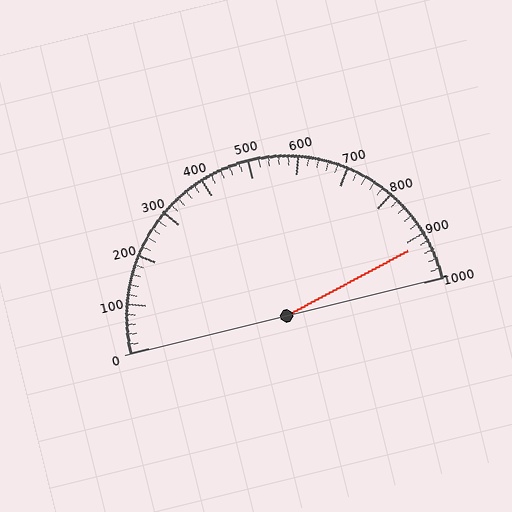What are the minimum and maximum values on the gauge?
The gauge ranges from 0 to 1000.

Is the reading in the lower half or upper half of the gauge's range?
The reading is in the upper half of the range (0 to 1000).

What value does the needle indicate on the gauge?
The needle indicates approximately 920.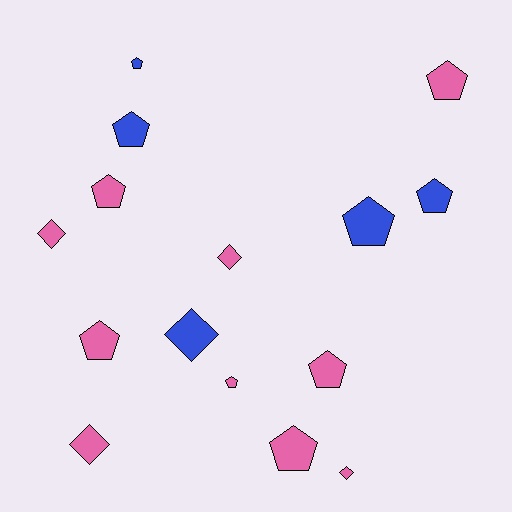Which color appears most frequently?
Pink, with 10 objects.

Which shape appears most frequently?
Pentagon, with 10 objects.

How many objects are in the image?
There are 15 objects.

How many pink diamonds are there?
There are 4 pink diamonds.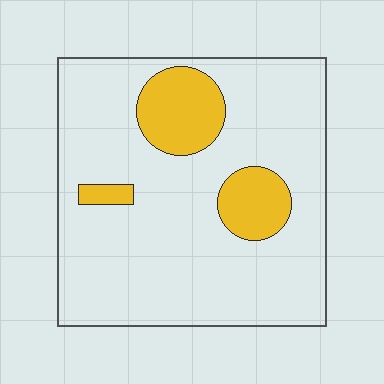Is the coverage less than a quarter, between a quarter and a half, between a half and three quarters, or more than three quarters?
Less than a quarter.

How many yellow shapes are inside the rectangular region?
3.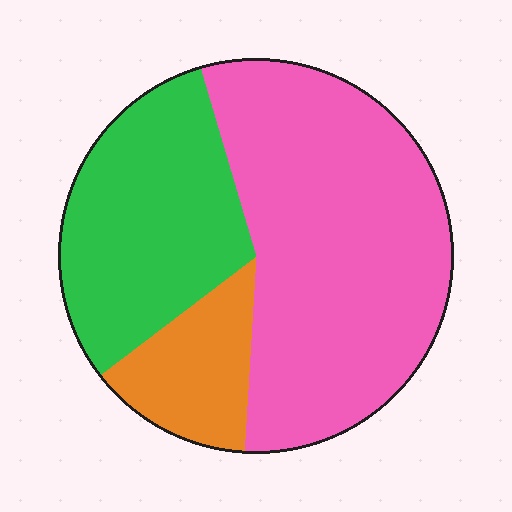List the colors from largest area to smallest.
From largest to smallest: pink, green, orange.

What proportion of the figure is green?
Green takes up about one third (1/3) of the figure.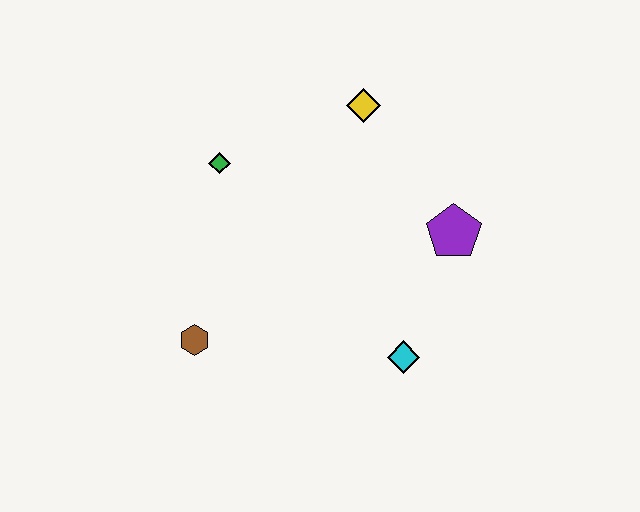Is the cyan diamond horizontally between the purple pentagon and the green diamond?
Yes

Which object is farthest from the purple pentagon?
The brown hexagon is farthest from the purple pentagon.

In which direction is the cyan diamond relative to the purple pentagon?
The cyan diamond is below the purple pentagon.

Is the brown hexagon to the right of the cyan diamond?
No